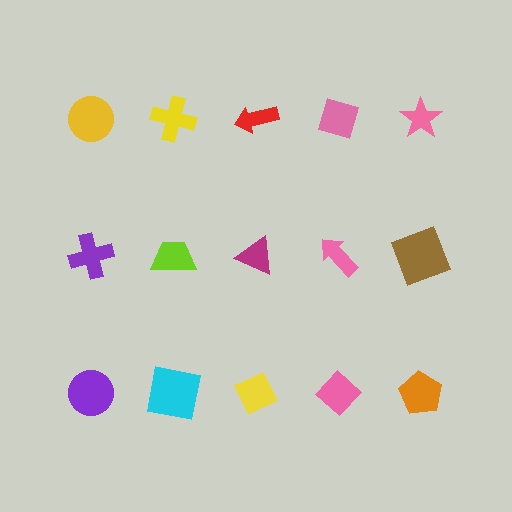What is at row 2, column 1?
A purple cross.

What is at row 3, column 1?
A purple circle.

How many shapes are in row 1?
5 shapes.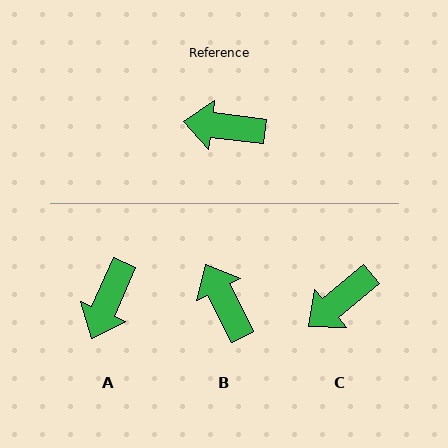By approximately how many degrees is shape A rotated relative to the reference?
Approximately 73 degrees counter-clockwise.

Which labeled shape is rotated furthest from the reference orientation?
A, about 73 degrees away.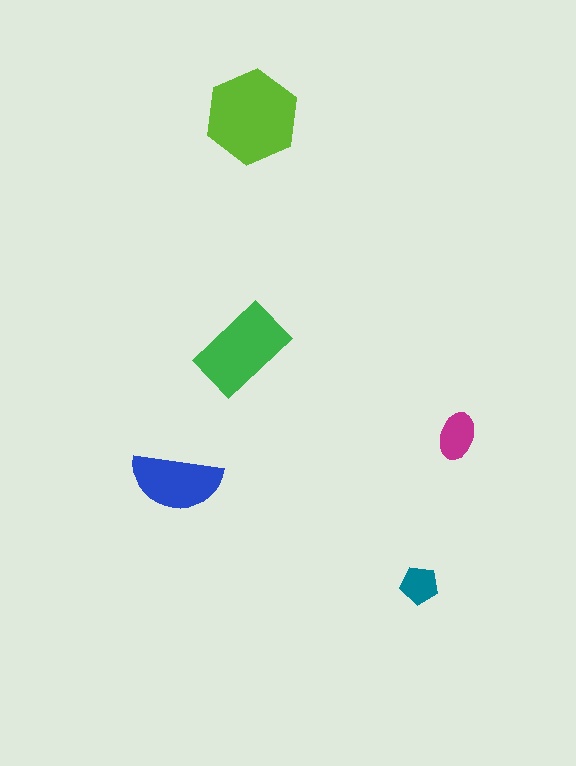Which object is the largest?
The lime hexagon.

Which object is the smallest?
The teal pentagon.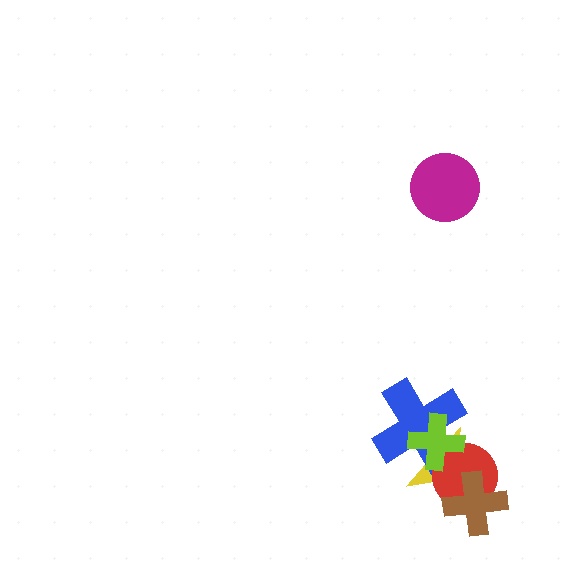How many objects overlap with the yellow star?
4 objects overlap with the yellow star.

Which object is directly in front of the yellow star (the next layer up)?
The blue cross is directly in front of the yellow star.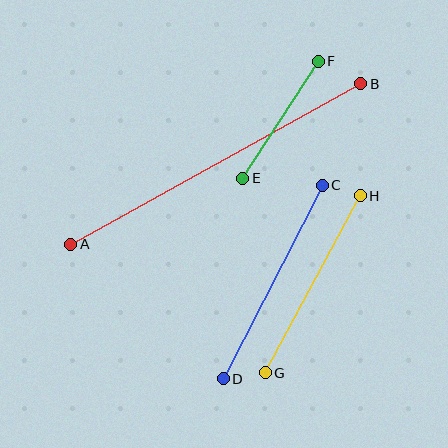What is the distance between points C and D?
The distance is approximately 218 pixels.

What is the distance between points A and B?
The distance is approximately 331 pixels.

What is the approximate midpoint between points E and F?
The midpoint is at approximately (280, 120) pixels.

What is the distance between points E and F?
The distance is approximately 139 pixels.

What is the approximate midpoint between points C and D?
The midpoint is at approximately (273, 282) pixels.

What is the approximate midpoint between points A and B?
The midpoint is at approximately (216, 164) pixels.